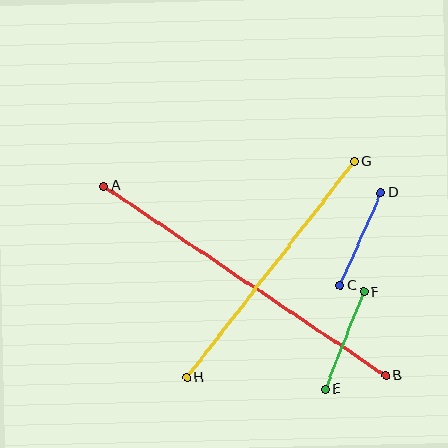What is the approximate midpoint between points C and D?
The midpoint is at approximately (361, 239) pixels.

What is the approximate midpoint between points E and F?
The midpoint is at approximately (344, 340) pixels.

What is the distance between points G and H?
The distance is approximately 273 pixels.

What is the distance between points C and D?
The distance is approximately 102 pixels.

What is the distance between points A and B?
The distance is approximately 340 pixels.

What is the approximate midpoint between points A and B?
The midpoint is at approximately (245, 281) pixels.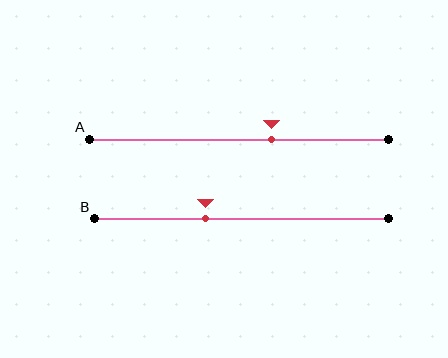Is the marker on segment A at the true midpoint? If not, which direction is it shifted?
No, the marker on segment A is shifted to the right by about 11% of the segment length.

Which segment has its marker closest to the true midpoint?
Segment A has its marker closest to the true midpoint.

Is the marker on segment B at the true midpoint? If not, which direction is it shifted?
No, the marker on segment B is shifted to the left by about 12% of the segment length.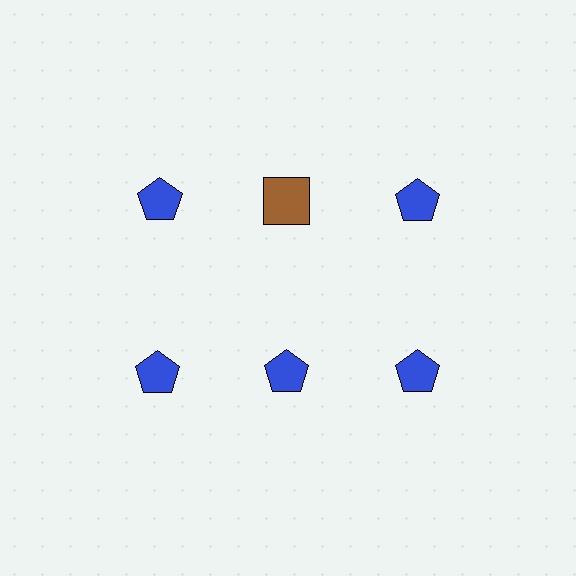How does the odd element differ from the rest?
It differs in both color (brown instead of blue) and shape (square instead of pentagon).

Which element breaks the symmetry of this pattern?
The brown square in the top row, second from left column breaks the symmetry. All other shapes are blue pentagons.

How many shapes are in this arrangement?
There are 6 shapes arranged in a grid pattern.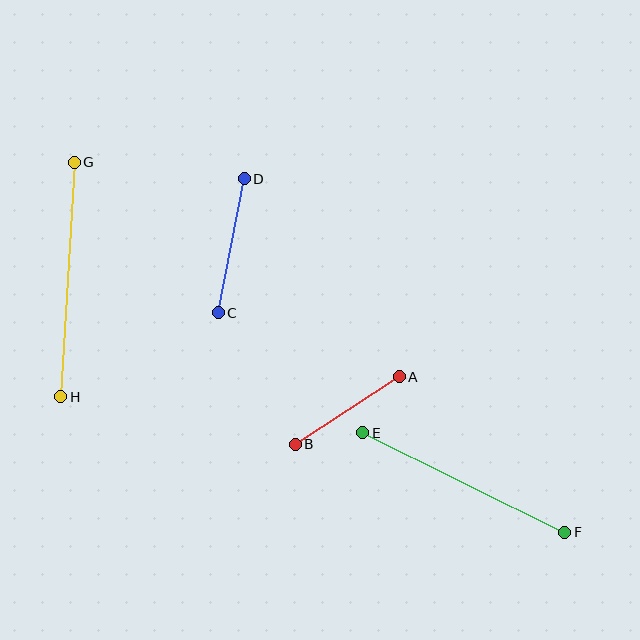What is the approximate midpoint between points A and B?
The midpoint is at approximately (347, 411) pixels.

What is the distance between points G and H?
The distance is approximately 235 pixels.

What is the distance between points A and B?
The distance is approximately 124 pixels.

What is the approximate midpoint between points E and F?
The midpoint is at approximately (464, 483) pixels.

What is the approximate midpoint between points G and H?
The midpoint is at approximately (68, 279) pixels.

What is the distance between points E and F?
The distance is approximately 225 pixels.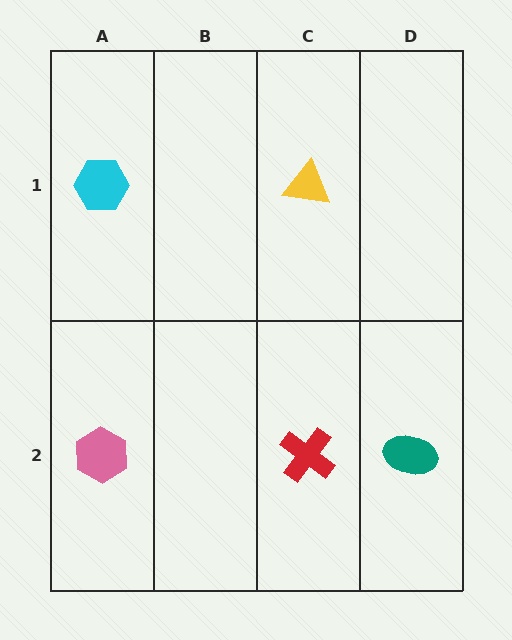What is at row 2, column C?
A red cross.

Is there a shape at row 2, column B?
No, that cell is empty.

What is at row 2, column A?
A pink hexagon.